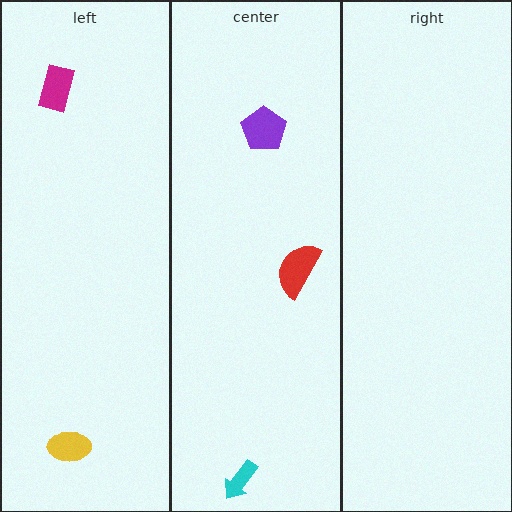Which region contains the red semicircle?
The center region.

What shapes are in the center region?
The red semicircle, the cyan arrow, the purple pentagon.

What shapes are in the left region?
The yellow ellipse, the magenta rectangle.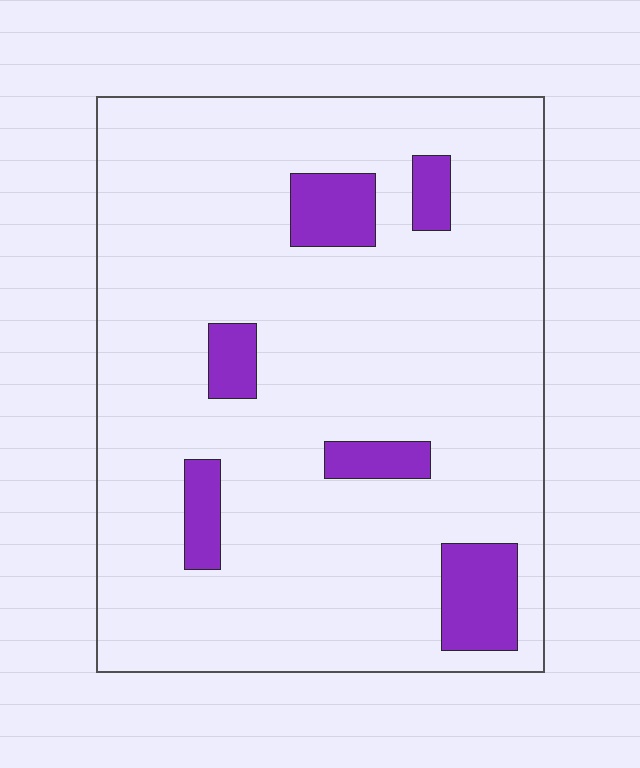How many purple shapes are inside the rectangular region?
6.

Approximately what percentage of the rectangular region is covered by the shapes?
Approximately 10%.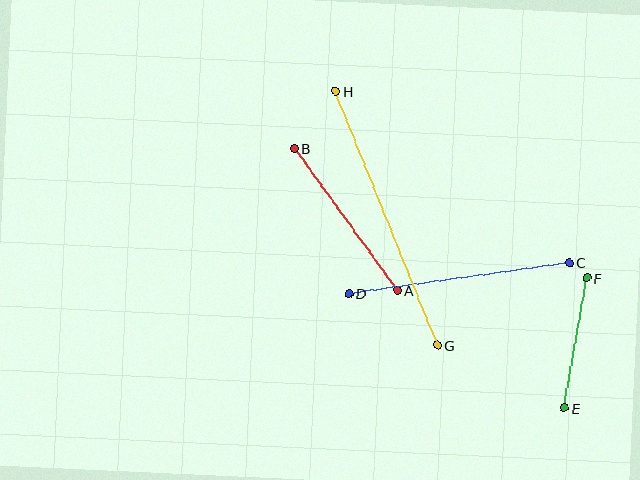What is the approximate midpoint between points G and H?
The midpoint is at approximately (387, 218) pixels.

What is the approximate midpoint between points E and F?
The midpoint is at approximately (575, 343) pixels.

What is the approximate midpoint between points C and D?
The midpoint is at approximately (459, 278) pixels.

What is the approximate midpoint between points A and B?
The midpoint is at approximately (346, 219) pixels.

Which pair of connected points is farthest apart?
Points G and H are farthest apart.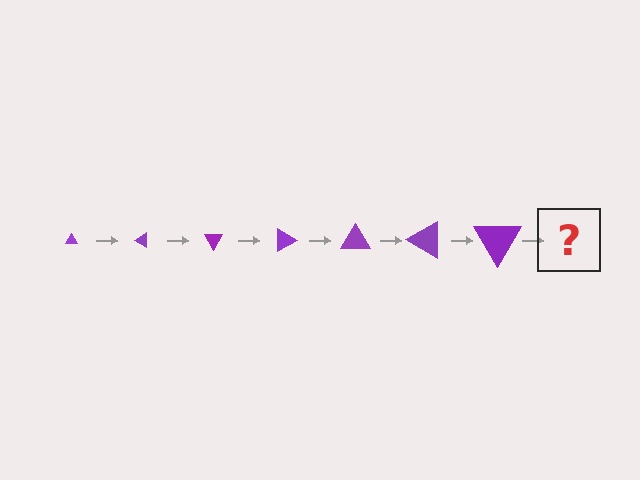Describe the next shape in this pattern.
It should be a triangle, larger than the previous one and rotated 210 degrees from the start.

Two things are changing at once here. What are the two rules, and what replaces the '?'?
The two rules are that the triangle grows larger each step and it rotates 30 degrees each step. The '?' should be a triangle, larger than the previous one and rotated 210 degrees from the start.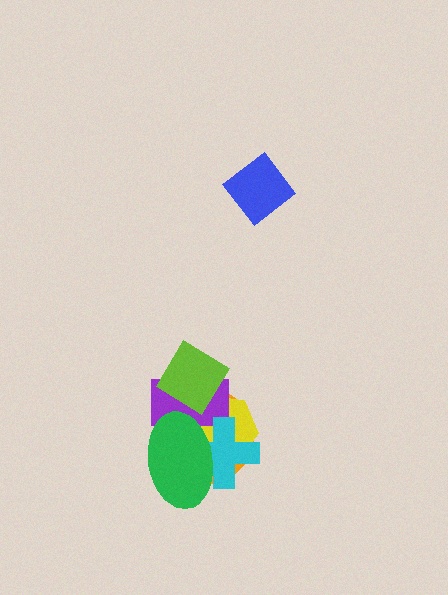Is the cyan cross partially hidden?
Yes, it is partially covered by another shape.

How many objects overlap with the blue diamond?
0 objects overlap with the blue diamond.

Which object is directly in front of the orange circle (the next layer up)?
The yellow hexagon is directly in front of the orange circle.